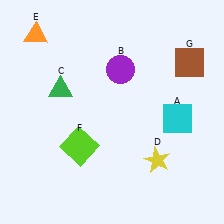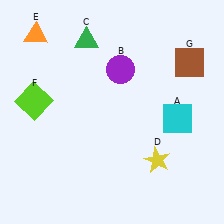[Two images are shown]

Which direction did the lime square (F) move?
The lime square (F) moved left.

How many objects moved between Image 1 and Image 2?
2 objects moved between the two images.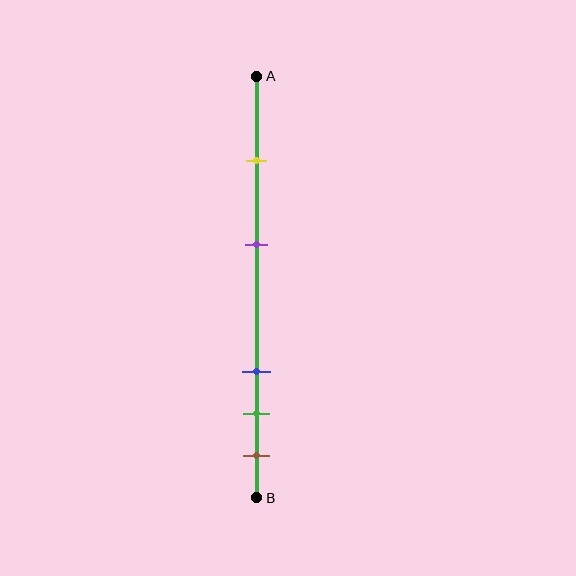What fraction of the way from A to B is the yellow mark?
The yellow mark is approximately 20% (0.2) of the way from A to B.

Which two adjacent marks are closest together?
The green and brown marks are the closest adjacent pair.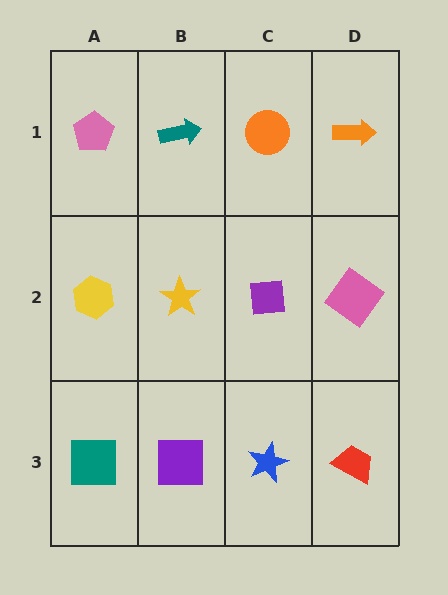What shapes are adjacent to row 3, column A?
A yellow hexagon (row 2, column A), a purple square (row 3, column B).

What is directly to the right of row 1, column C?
An orange arrow.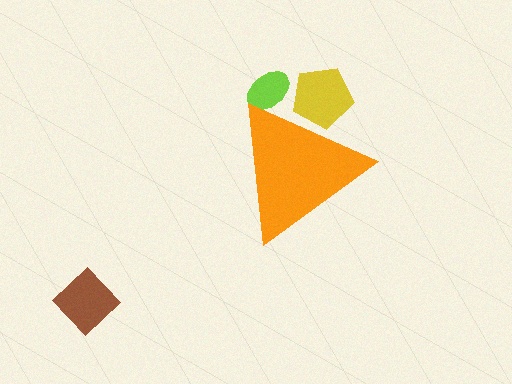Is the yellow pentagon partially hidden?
Yes, the yellow pentagon is partially hidden behind the orange triangle.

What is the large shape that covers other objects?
An orange triangle.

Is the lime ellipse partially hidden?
Yes, the lime ellipse is partially hidden behind the orange triangle.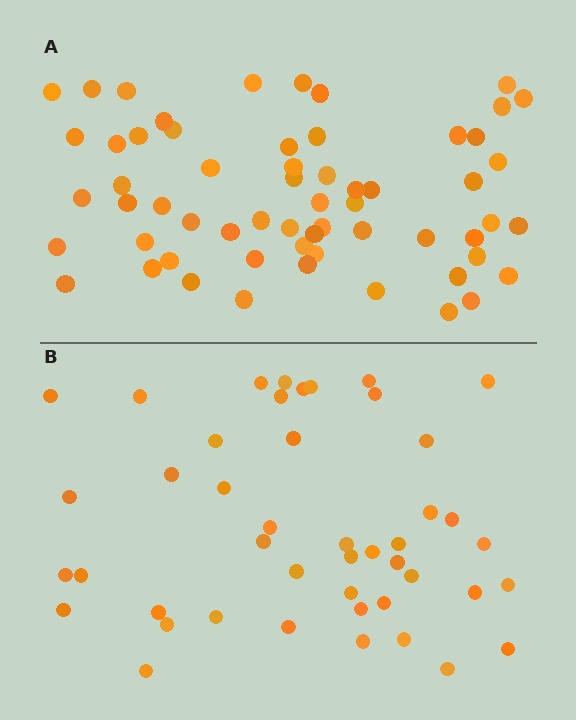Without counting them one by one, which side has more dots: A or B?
Region A (the top region) has more dots.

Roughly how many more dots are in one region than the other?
Region A has approximately 15 more dots than region B.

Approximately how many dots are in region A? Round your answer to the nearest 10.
About 60 dots.